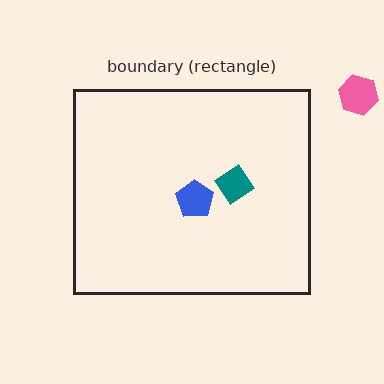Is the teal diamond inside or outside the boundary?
Inside.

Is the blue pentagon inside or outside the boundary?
Inside.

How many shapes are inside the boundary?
2 inside, 1 outside.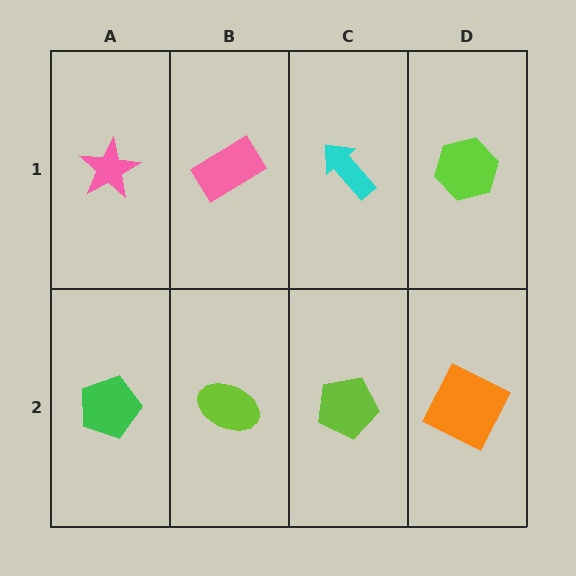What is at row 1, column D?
A lime hexagon.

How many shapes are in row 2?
4 shapes.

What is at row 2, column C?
A lime pentagon.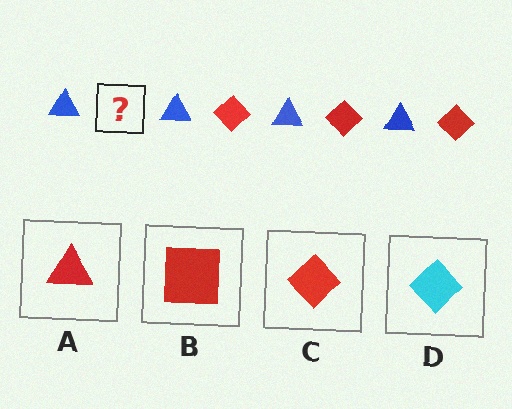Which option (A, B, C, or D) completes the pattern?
C.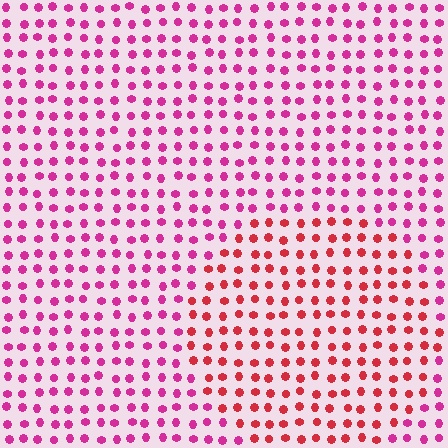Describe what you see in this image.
The image is filled with small magenta elements in a uniform arrangement. A circle-shaped region is visible where the elements are tinted to a slightly different hue, forming a subtle color boundary.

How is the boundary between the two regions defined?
The boundary is defined purely by a slight shift in hue (about 33 degrees). Spacing, size, and orientation are identical on both sides.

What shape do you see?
I see a circle.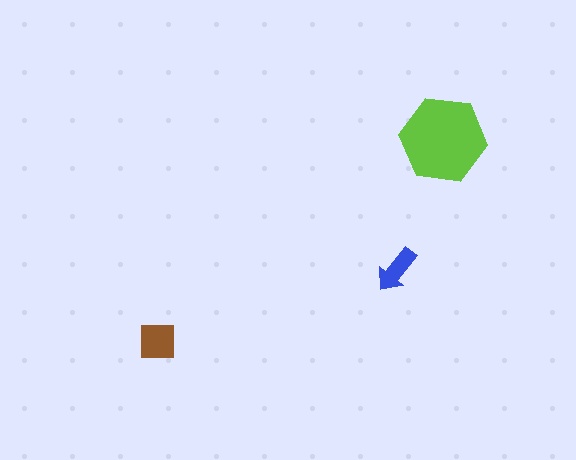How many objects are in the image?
There are 3 objects in the image.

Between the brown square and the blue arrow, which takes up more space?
The brown square.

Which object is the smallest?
The blue arrow.